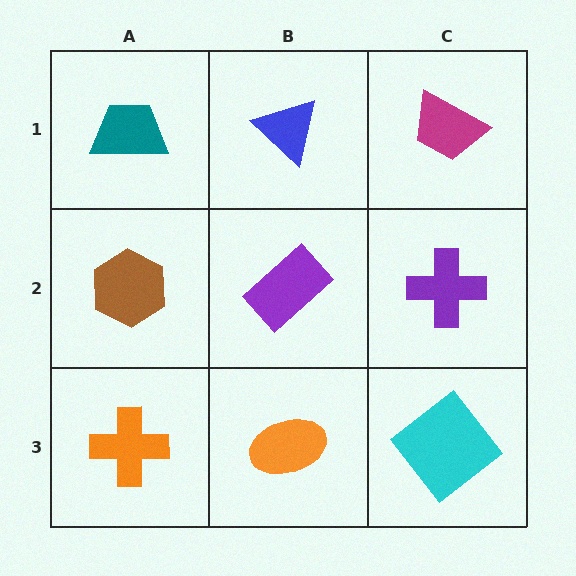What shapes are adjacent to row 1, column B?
A purple rectangle (row 2, column B), a teal trapezoid (row 1, column A), a magenta trapezoid (row 1, column C).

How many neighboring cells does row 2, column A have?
3.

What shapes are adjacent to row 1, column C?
A purple cross (row 2, column C), a blue triangle (row 1, column B).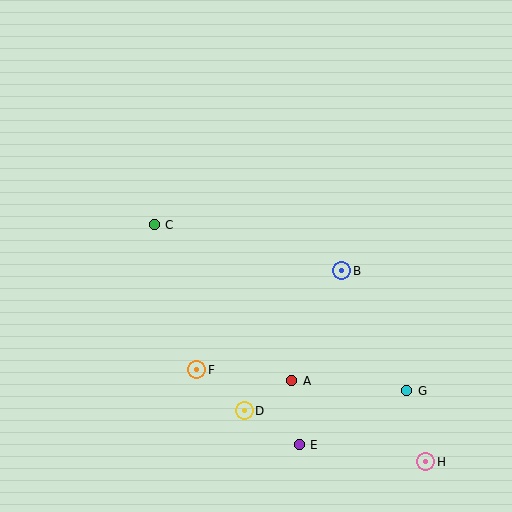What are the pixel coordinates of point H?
Point H is at (426, 462).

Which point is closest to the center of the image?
Point B at (342, 271) is closest to the center.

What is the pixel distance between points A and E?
The distance between A and E is 65 pixels.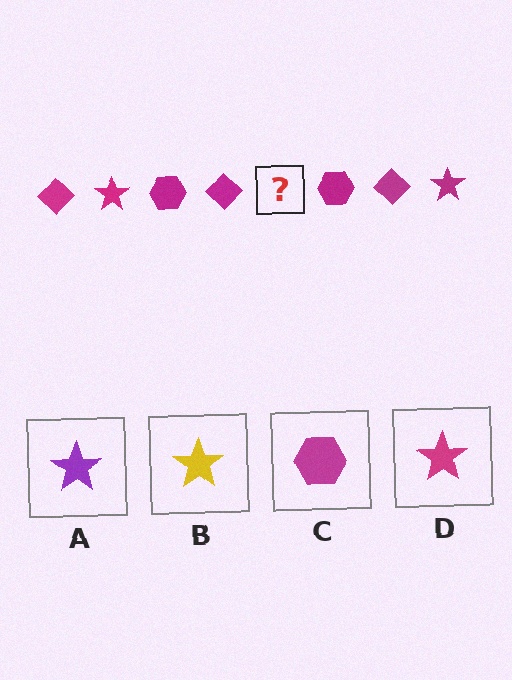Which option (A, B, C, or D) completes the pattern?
D.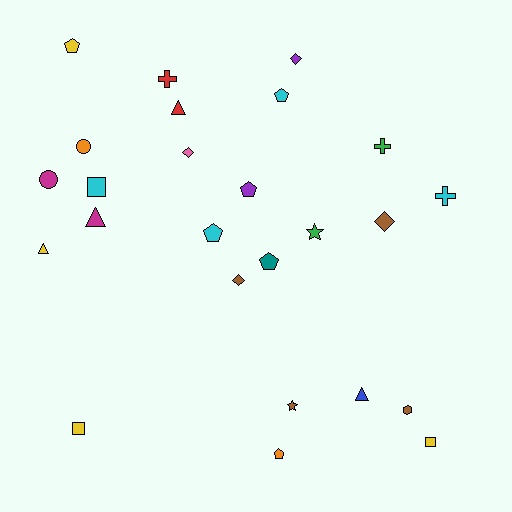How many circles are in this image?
There are 2 circles.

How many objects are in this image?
There are 25 objects.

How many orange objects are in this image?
There are 2 orange objects.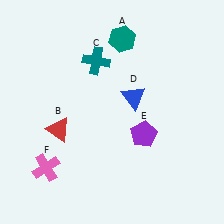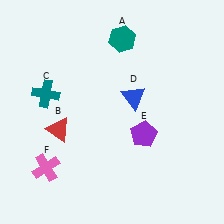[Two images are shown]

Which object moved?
The teal cross (C) moved left.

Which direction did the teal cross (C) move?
The teal cross (C) moved left.